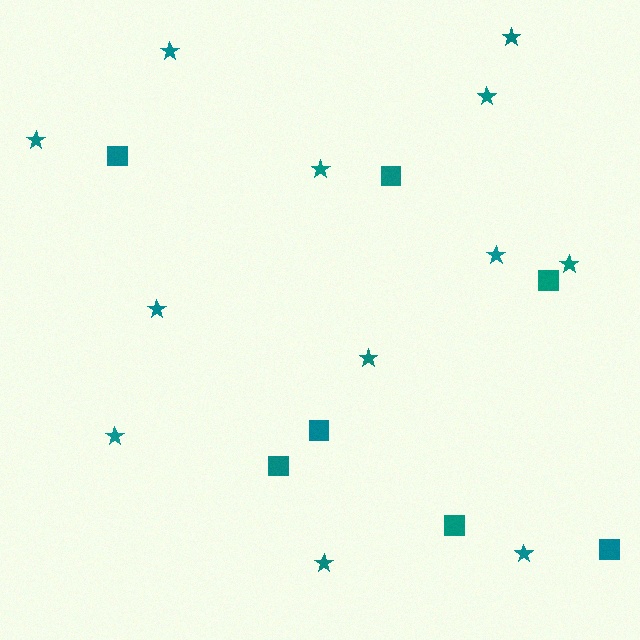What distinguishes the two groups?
There are 2 groups: one group of stars (12) and one group of squares (7).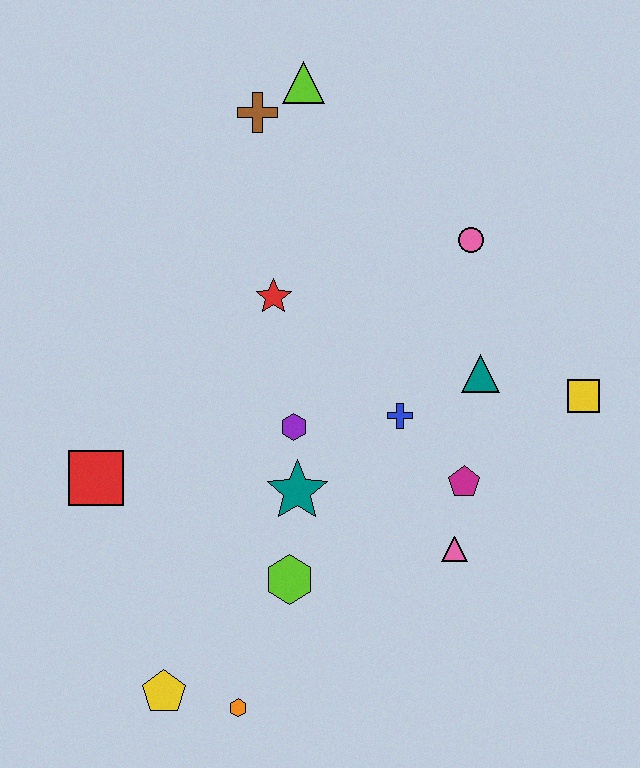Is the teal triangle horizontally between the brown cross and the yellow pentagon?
No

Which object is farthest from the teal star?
The lime triangle is farthest from the teal star.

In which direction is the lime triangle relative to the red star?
The lime triangle is above the red star.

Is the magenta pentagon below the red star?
Yes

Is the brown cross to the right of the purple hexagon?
No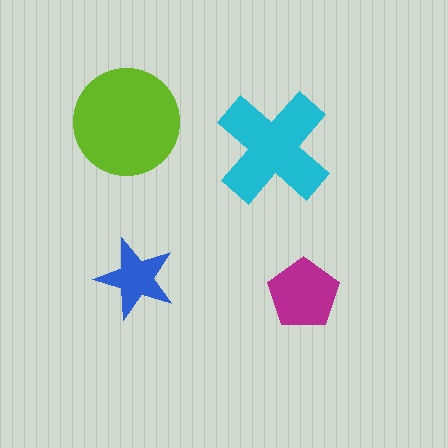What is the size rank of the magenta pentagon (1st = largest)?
3rd.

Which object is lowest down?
The magenta pentagon is bottommost.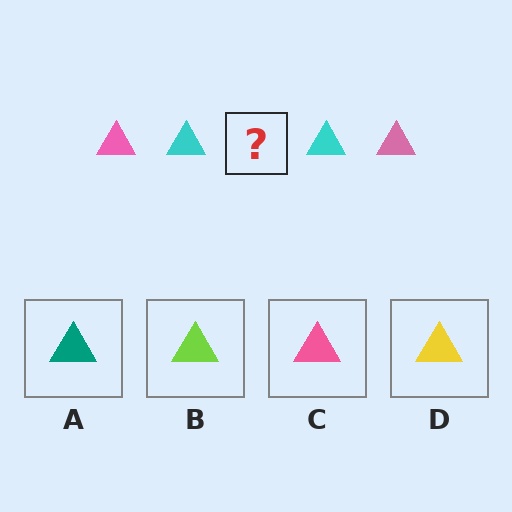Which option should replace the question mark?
Option C.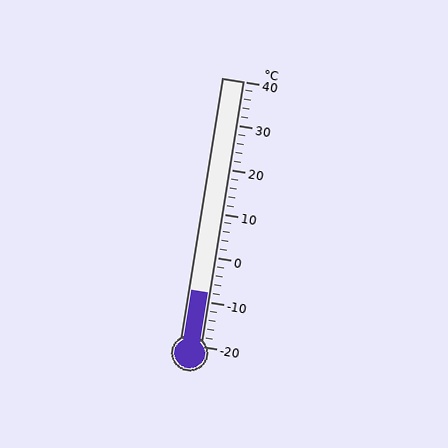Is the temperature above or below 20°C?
The temperature is below 20°C.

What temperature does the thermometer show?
The thermometer shows approximately -8°C.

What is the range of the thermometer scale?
The thermometer scale ranges from -20°C to 40°C.